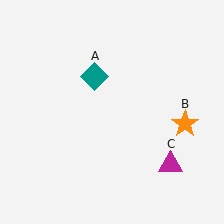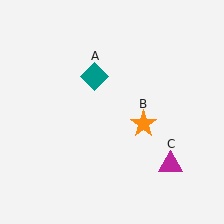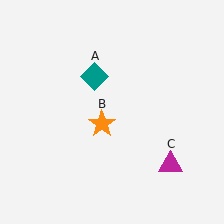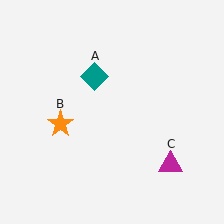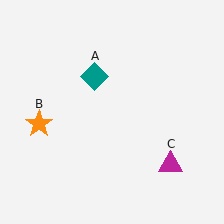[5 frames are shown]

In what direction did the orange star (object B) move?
The orange star (object B) moved left.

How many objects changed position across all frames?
1 object changed position: orange star (object B).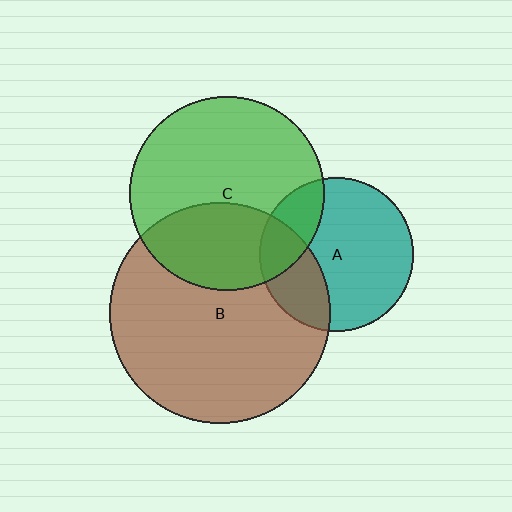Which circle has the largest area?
Circle B (brown).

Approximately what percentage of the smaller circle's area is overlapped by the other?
Approximately 30%.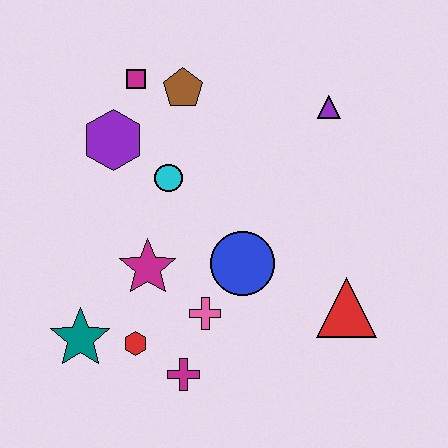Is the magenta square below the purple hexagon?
No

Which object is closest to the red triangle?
The blue circle is closest to the red triangle.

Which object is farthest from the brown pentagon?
The magenta cross is farthest from the brown pentagon.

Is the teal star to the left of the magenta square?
Yes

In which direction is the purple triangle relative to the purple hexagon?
The purple triangle is to the right of the purple hexagon.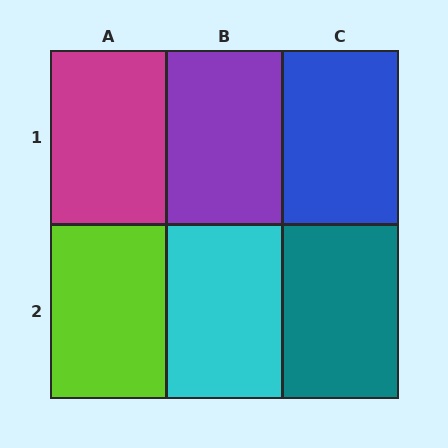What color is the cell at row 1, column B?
Purple.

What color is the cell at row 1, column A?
Magenta.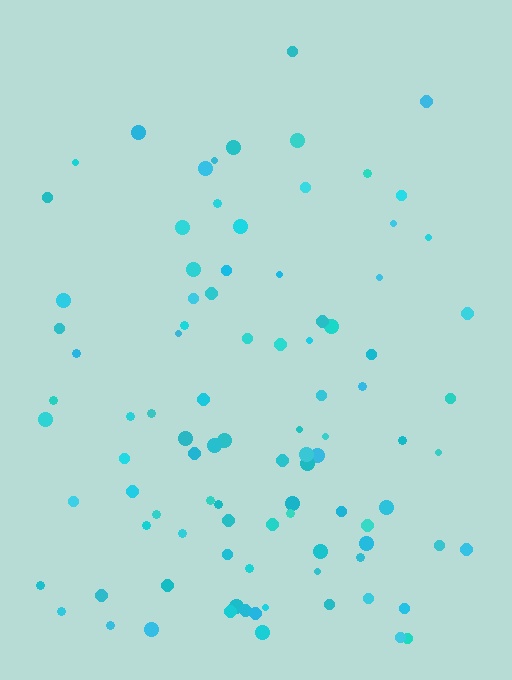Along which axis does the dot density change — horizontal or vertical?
Vertical.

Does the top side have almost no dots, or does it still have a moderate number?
Still a moderate number, just noticeably fewer than the bottom.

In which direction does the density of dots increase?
From top to bottom, with the bottom side densest.